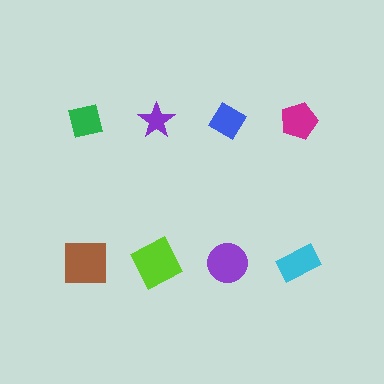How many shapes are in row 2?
4 shapes.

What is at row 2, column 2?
A lime square.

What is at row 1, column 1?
A green square.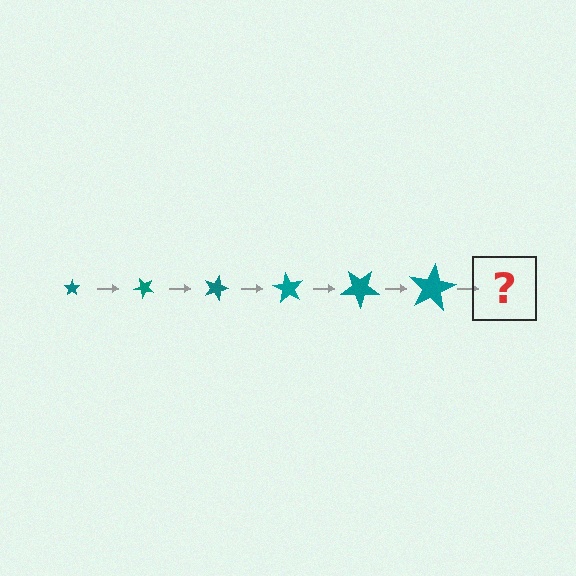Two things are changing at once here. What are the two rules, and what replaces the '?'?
The two rules are that the star grows larger each step and it rotates 45 degrees each step. The '?' should be a star, larger than the previous one and rotated 270 degrees from the start.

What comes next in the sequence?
The next element should be a star, larger than the previous one and rotated 270 degrees from the start.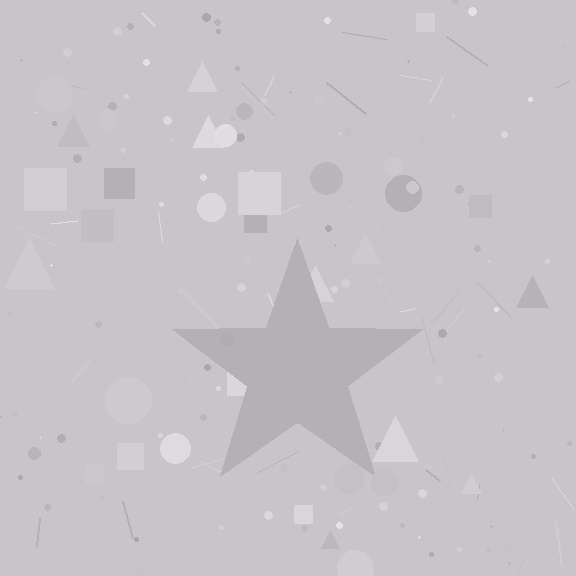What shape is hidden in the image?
A star is hidden in the image.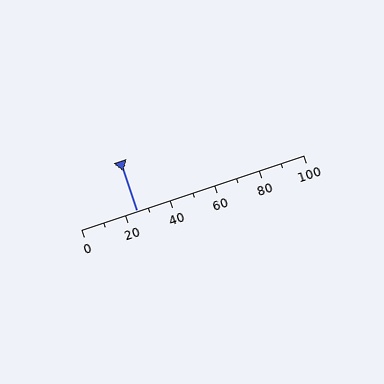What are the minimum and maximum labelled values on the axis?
The axis runs from 0 to 100.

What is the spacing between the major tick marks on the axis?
The major ticks are spaced 20 apart.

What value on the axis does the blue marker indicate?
The marker indicates approximately 25.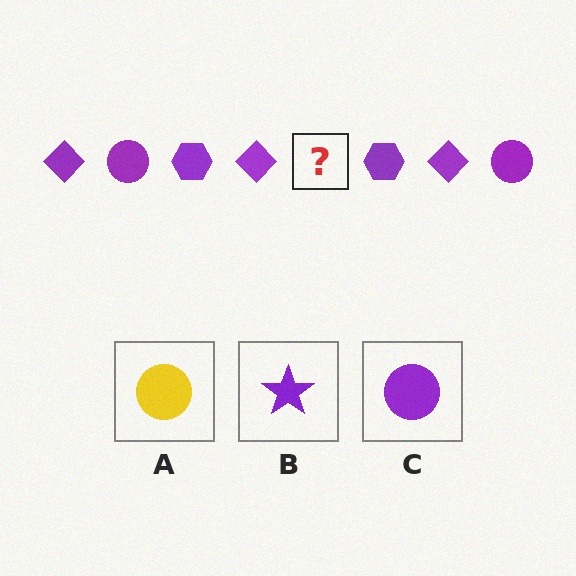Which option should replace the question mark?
Option C.